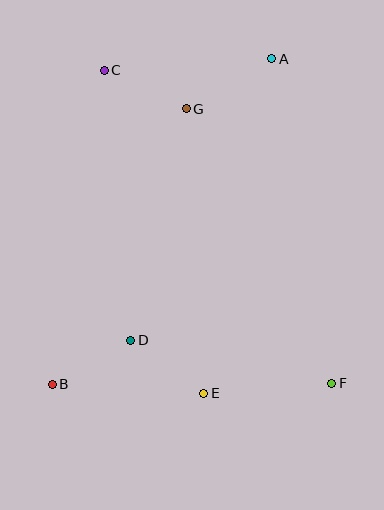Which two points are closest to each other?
Points B and D are closest to each other.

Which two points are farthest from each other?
Points A and B are farthest from each other.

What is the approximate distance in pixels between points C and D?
The distance between C and D is approximately 271 pixels.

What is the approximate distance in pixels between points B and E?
The distance between B and E is approximately 152 pixels.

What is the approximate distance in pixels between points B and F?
The distance between B and F is approximately 280 pixels.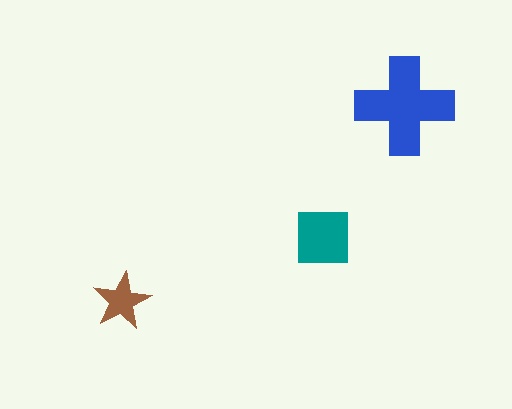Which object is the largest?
The blue cross.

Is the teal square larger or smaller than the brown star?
Larger.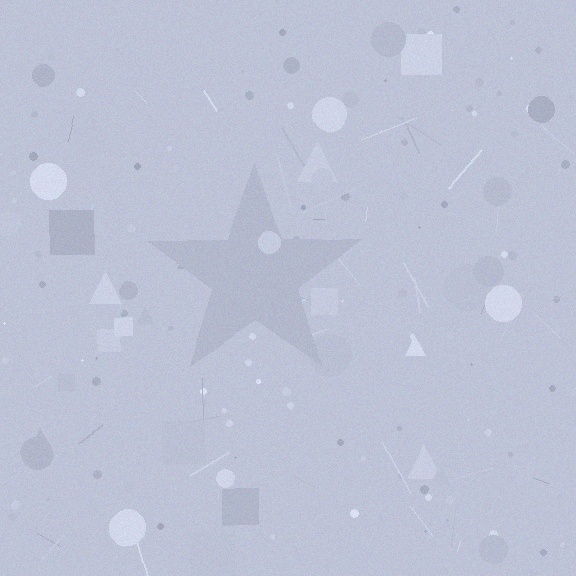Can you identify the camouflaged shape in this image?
The camouflaged shape is a star.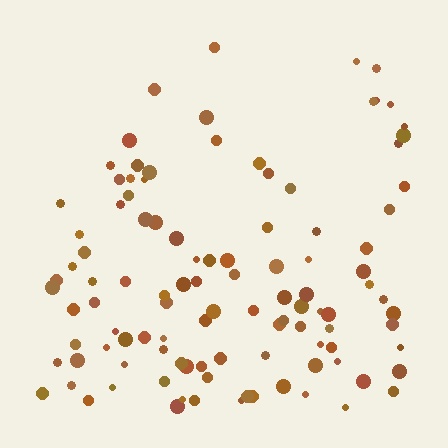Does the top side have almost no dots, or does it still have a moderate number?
Still a moderate number, just noticeably fewer than the bottom.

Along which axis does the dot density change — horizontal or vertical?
Vertical.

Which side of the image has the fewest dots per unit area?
The top.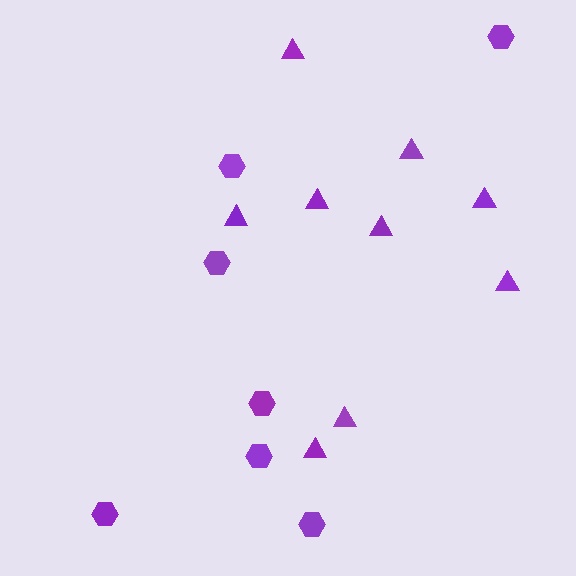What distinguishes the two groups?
There are 2 groups: one group of triangles (9) and one group of hexagons (7).